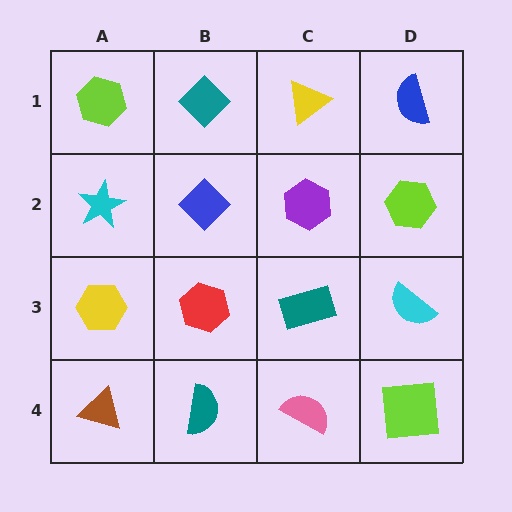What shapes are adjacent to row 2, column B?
A teal diamond (row 1, column B), a red hexagon (row 3, column B), a cyan star (row 2, column A), a purple hexagon (row 2, column C).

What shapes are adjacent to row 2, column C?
A yellow triangle (row 1, column C), a teal rectangle (row 3, column C), a blue diamond (row 2, column B), a lime hexagon (row 2, column D).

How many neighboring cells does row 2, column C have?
4.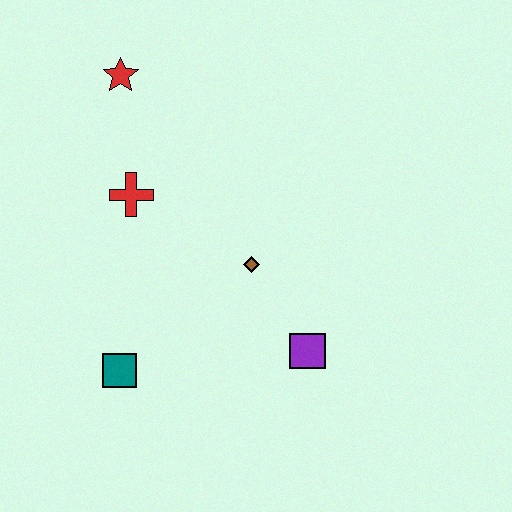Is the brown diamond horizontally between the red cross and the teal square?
No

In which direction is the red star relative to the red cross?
The red star is above the red cross.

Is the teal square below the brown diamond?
Yes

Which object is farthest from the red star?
The purple square is farthest from the red star.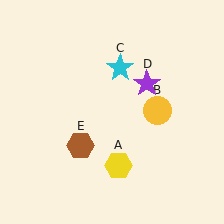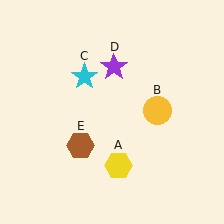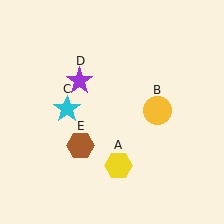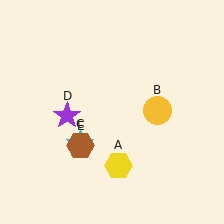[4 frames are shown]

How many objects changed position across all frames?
2 objects changed position: cyan star (object C), purple star (object D).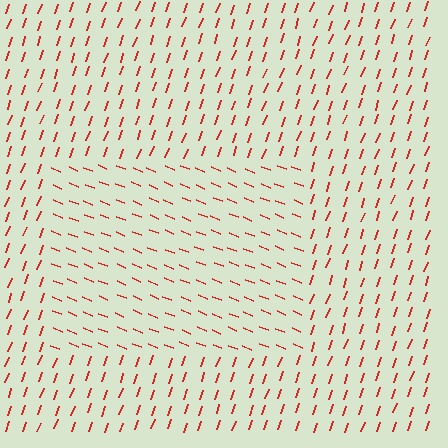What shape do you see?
I see a rectangle.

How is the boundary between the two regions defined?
The boundary is defined purely by a change in line orientation (approximately 87 degrees difference). All lines are the same color and thickness.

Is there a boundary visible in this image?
Yes, there is a texture boundary formed by a change in line orientation.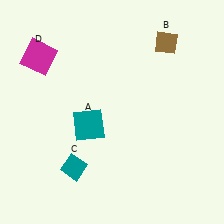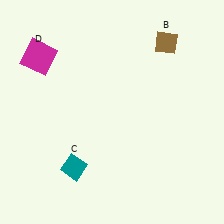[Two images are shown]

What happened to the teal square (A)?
The teal square (A) was removed in Image 2. It was in the bottom-left area of Image 1.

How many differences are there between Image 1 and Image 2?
There is 1 difference between the two images.